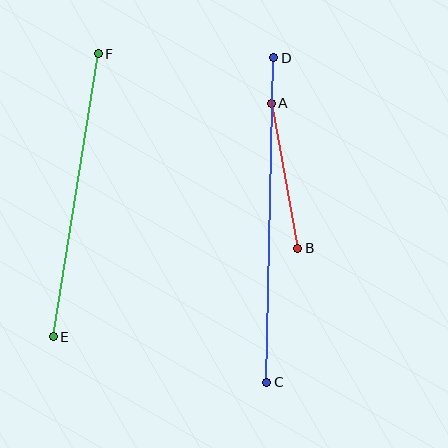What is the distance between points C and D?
The distance is approximately 324 pixels.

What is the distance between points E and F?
The distance is approximately 287 pixels.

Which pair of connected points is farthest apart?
Points C and D are farthest apart.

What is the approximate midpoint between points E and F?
The midpoint is at approximately (76, 195) pixels.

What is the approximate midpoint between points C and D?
The midpoint is at approximately (270, 220) pixels.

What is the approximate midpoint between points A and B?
The midpoint is at approximately (285, 176) pixels.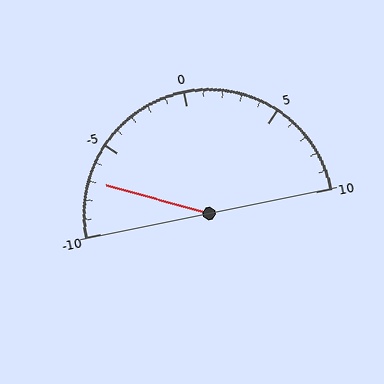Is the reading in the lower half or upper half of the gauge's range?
The reading is in the lower half of the range (-10 to 10).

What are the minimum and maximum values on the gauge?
The gauge ranges from -10 to 10.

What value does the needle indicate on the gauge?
The needle indicates approximately -7.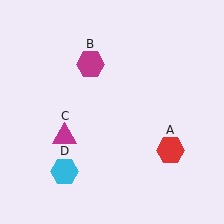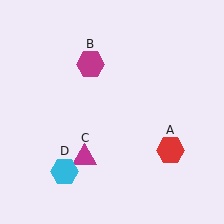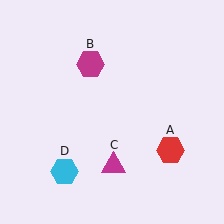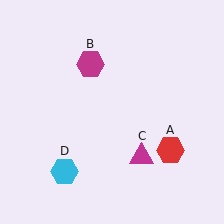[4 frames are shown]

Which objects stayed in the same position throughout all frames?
Red hexagon (object A) and magenta hexagon (object B) and cyan hexagon (object D) remained stationary.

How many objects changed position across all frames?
1 object changed position: magenta triangle (object C).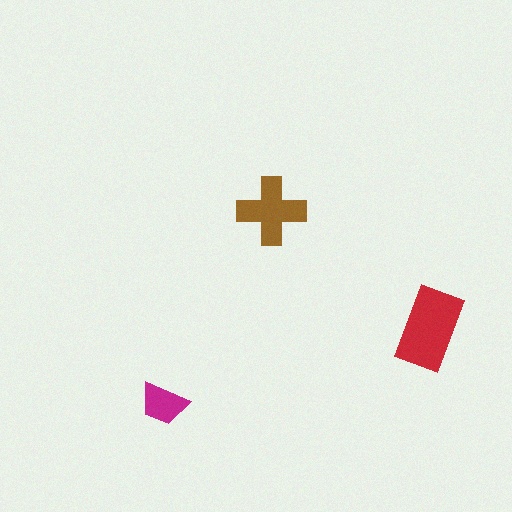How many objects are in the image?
There are 3 objects in the image.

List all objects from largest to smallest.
The red rectangle, the brown cross, the magenta trapezoid.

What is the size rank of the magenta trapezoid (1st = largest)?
3rd.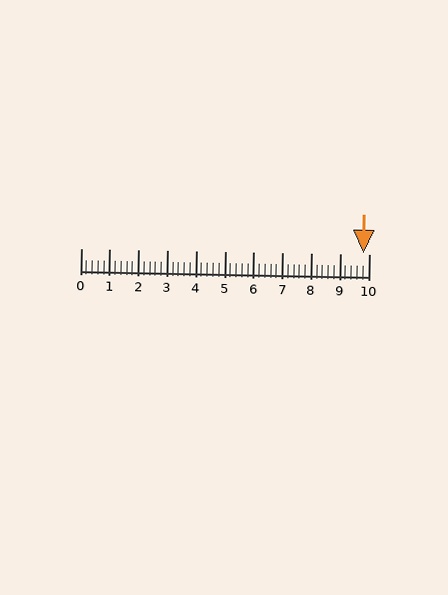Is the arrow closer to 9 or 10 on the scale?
The arrow is closer to 10.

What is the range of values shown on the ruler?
The ruler shows values from 0 to 10.